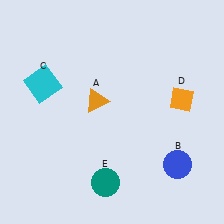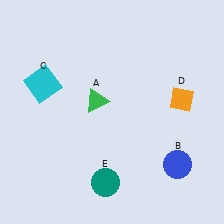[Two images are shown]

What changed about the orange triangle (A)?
In Image 1, A is orange. In Image 2, it changed to green.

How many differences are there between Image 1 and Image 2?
There is 1 difference between the two images.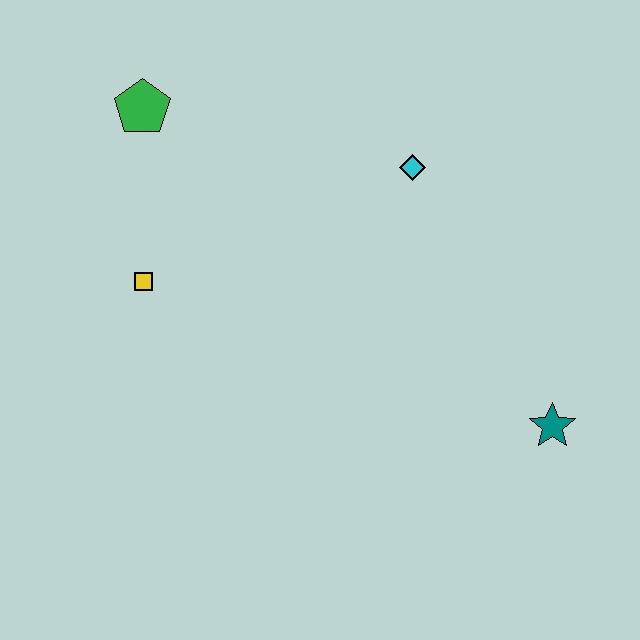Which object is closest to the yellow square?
The green pentagon is closest to the yellow square.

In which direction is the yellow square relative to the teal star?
The yellow square is to the left of the teal star.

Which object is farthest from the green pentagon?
The teal star is farthest from the green pentagon.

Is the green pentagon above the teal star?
Yes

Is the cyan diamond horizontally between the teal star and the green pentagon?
Yes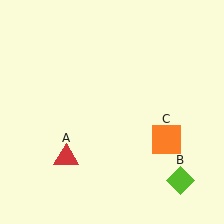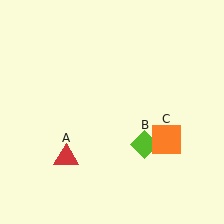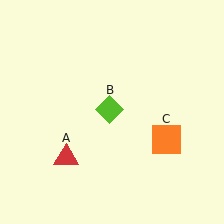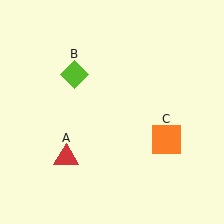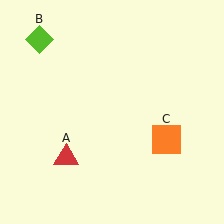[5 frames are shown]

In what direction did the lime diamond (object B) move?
The lime diamond (object B) moved up and to the left.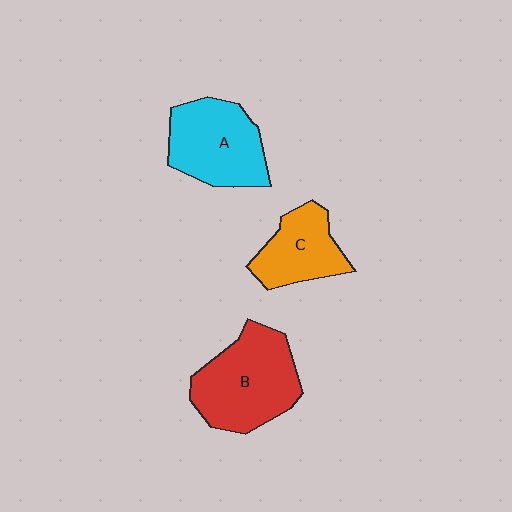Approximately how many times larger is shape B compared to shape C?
Approximately 1.6 times.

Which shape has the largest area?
Shape B (red).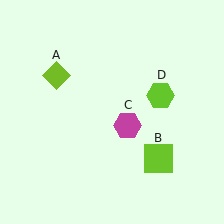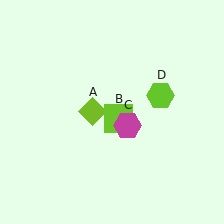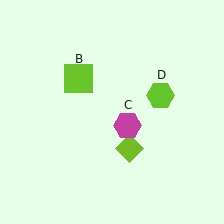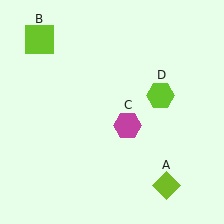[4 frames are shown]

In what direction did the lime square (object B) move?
The lime square (object B) moved up and to the left.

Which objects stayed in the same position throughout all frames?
Magenta hexagon (object C) and lime hexagon (object D) remained stationary.